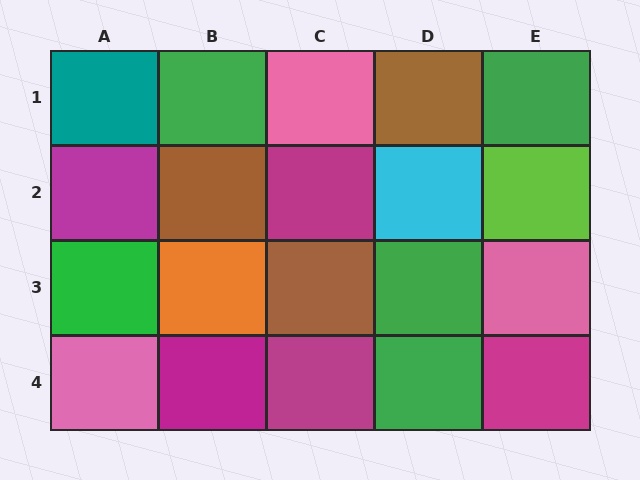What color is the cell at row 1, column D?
Brown.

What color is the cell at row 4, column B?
Magenta.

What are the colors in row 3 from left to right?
Green, orange, brown, green, pink.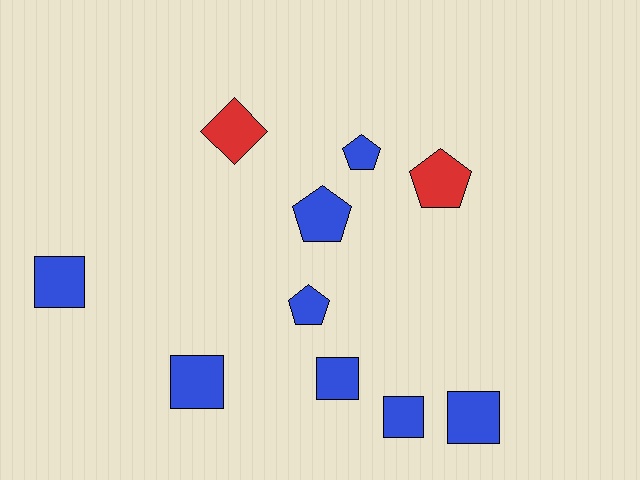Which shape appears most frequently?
Square, with 5 objects.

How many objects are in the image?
There are 10 objects.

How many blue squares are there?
There are 5 blue squares.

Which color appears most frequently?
Blue, with 8 objects.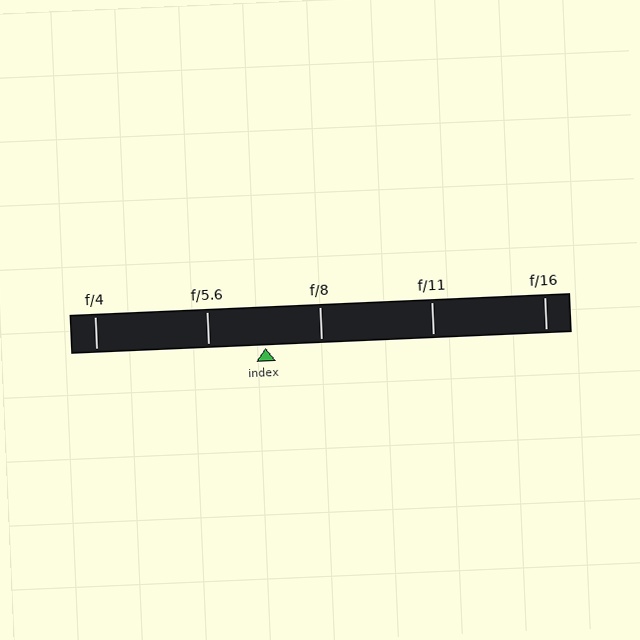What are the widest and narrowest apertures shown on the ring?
The widest aperture shown is f/4 and the narrowest is f/16.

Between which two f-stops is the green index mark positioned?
The index mark is between f/5.6 and f/8.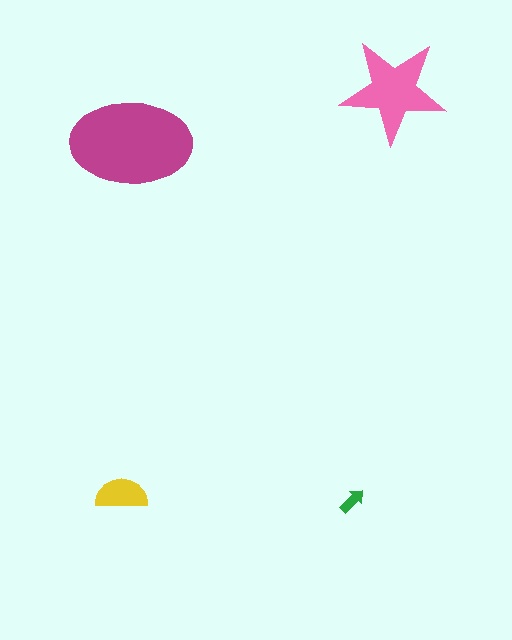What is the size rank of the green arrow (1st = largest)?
4th.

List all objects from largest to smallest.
The magenta ellipse, the pink star, the yellow semicircle, the green arrow.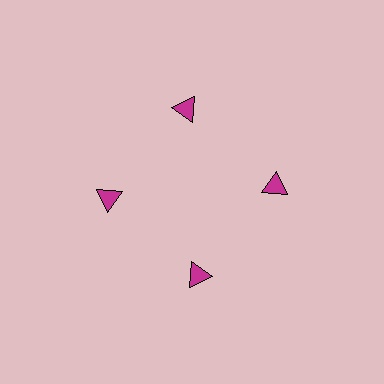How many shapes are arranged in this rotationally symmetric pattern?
There are 4 shapes, arranged in 4 groups of 1.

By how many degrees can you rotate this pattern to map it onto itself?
The pattern maps onto itself every 90 degrees of rotation.